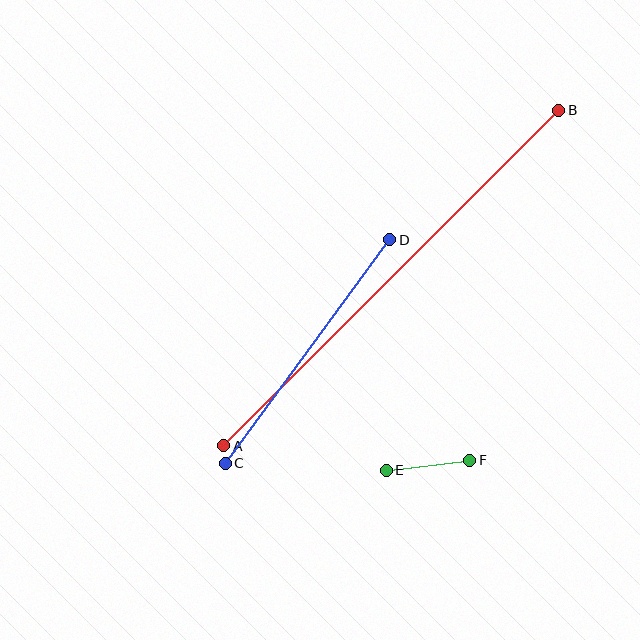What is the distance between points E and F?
The distance is approximately 84 pixels.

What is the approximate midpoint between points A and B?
The midpoint is at approximately (391, 278) pixels.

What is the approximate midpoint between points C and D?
The midpoint is at approximately (308, 351) pixels.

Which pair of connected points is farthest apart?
Points A and B are farthest apart.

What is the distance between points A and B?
The distance is approximately 474 pixels.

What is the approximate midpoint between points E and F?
The midpoint is at approximately (428, 465) pixels.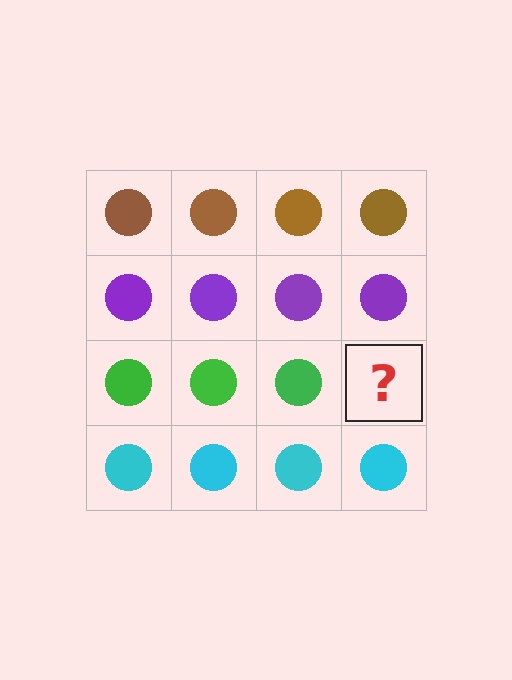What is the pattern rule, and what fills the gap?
The rule is that each row has a consistent color. The gap should be filled with a green circle.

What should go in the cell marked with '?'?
The missing cell should contain a green circle.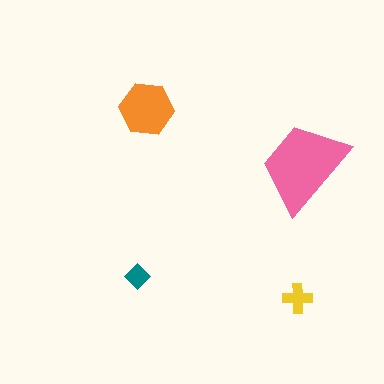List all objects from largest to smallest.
The pink trapezoid, the orange hexagon, the yellow cross, the teal diamond.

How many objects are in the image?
There are 4 objects in the image.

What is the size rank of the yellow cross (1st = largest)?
3rd.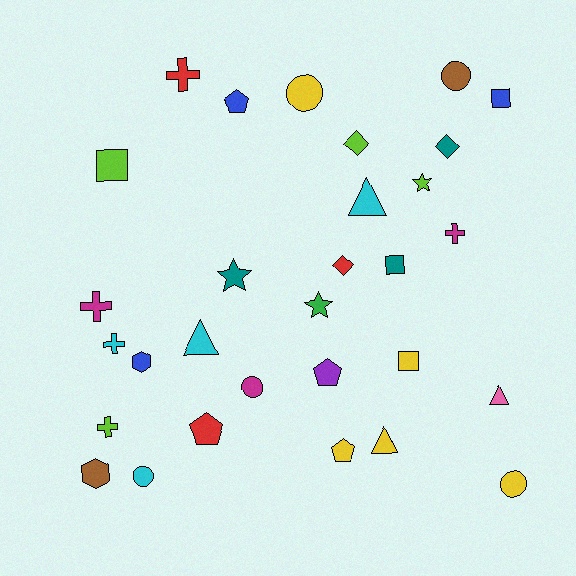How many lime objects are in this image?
There are 4 lime objects.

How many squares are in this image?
There are 4 squares.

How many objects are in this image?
There are 30 objects.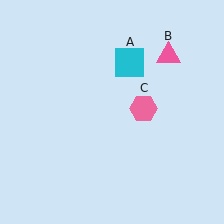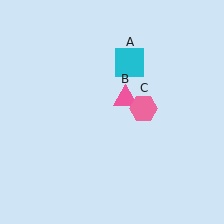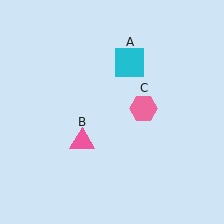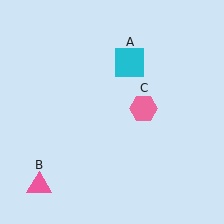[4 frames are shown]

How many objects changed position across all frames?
1 object changed position: pink triangle (object B).